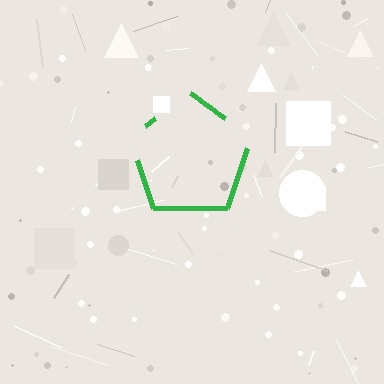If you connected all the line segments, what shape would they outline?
They would outline a pentagon.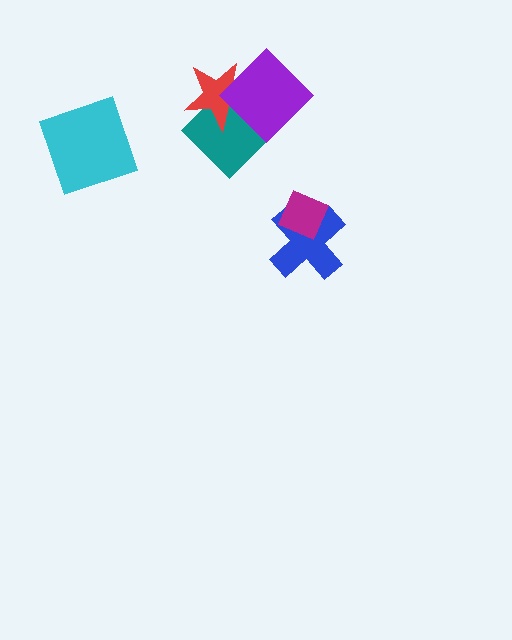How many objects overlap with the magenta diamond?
1 object overlaps with the magenta diamond.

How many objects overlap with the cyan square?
0 objects overlap with the cyan square.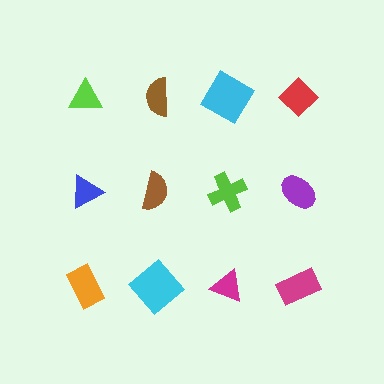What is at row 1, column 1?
A lime triangle.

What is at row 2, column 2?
A brown semicircle.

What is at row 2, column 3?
A lime cross.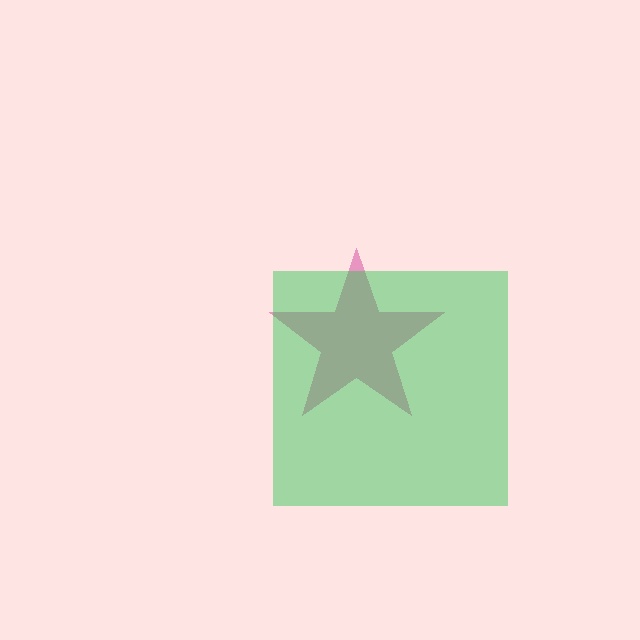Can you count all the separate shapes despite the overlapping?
Yes, there are 2 separate shapes.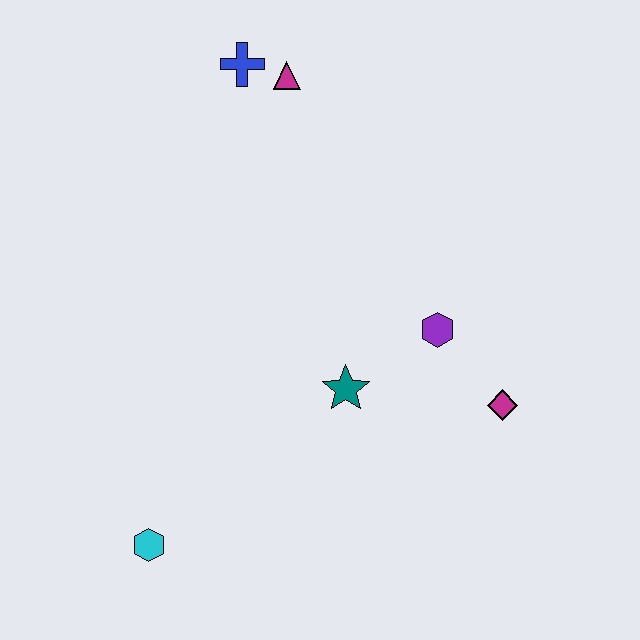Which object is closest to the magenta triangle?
The blue cross is closest to the magenta triangle.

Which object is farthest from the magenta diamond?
The blue cross is farthest from the magenta diamond.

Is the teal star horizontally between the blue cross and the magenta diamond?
Yes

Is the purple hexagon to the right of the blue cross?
Yes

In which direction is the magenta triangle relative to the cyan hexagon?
The magenta triangle is above the cyan hexagon.